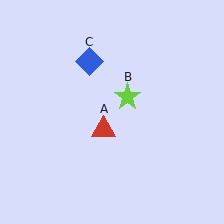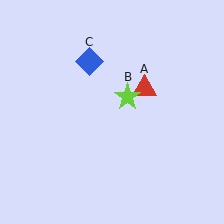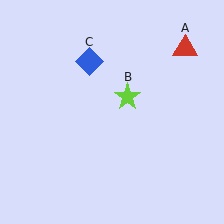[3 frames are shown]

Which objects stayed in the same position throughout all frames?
Lime star (object B) and blue diamond (object C) remained stationary.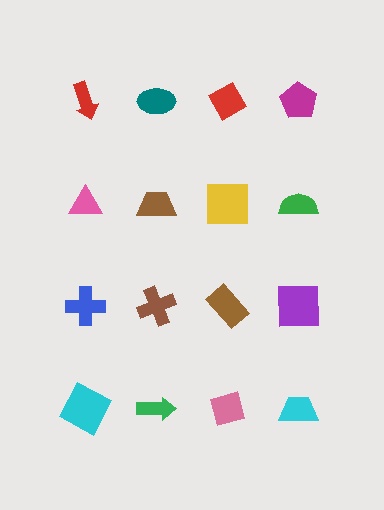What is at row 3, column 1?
A blue cross.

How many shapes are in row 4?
4 shapes.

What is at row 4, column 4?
A cyan trapezoid.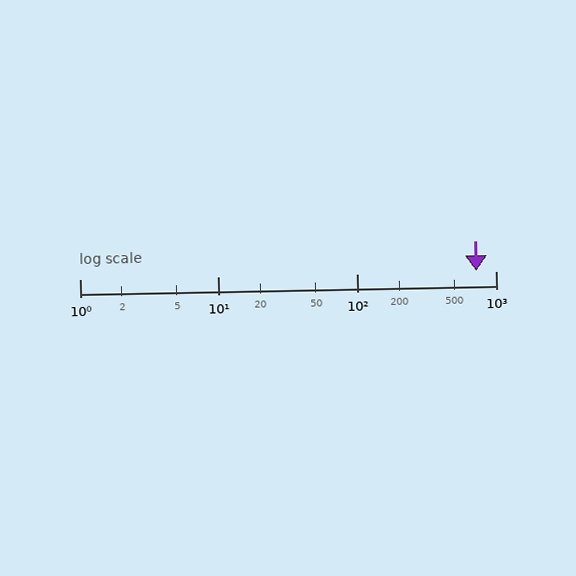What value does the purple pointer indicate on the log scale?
The pointer indicates approximately 720.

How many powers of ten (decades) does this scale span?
The scale spans 3 decades, from 1 to 1000.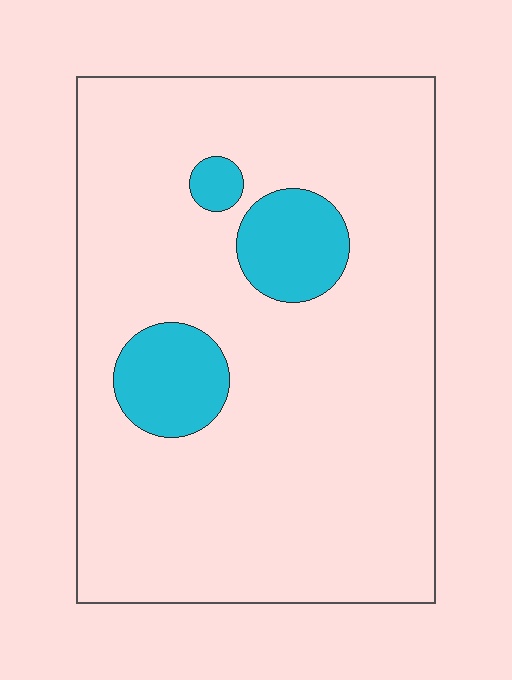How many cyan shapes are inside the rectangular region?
3.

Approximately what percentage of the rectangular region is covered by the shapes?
Approximately 10%.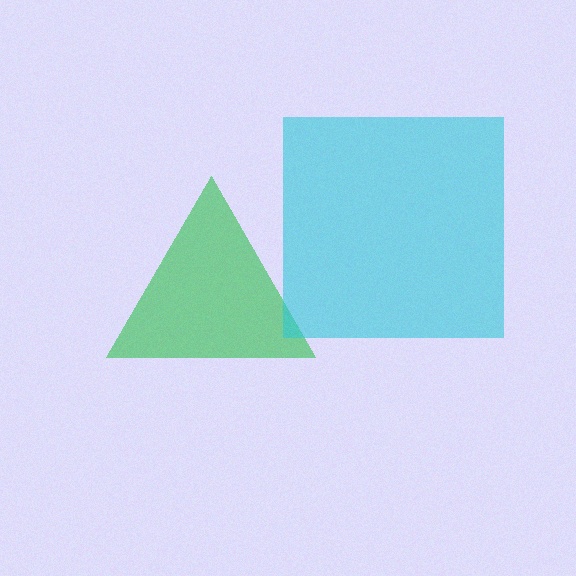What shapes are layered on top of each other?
The layered shapes are: a green triangle, a cyan square.